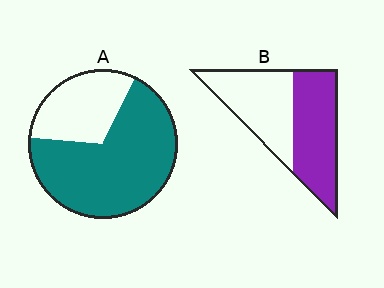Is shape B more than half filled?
Roughly half.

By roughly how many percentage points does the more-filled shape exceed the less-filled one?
By roughly 20 percentage points (A over B).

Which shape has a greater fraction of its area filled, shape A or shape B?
Shape A.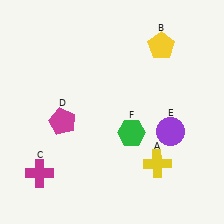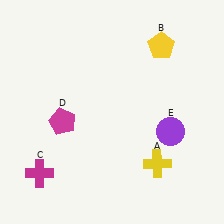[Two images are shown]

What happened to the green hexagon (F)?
The green hexagon (F) was removed in Image 2. It was in the bottom-right area of Image 1.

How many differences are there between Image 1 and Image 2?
There is 1 difference between the two images.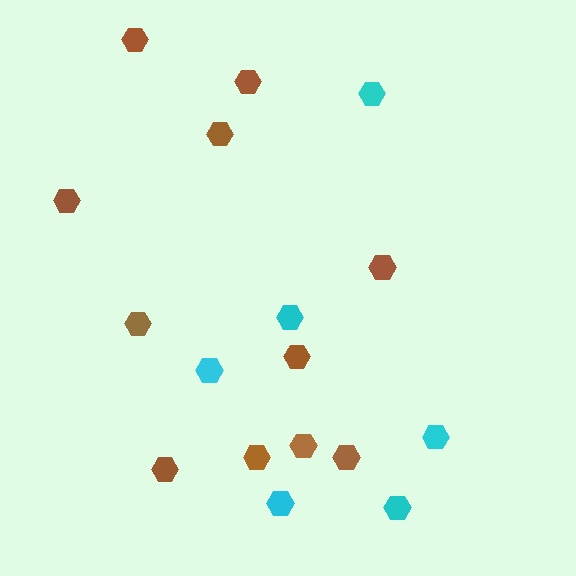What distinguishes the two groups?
There are 2 groups: one group of cyan hexagons (6) and one group of brown hexagons (11).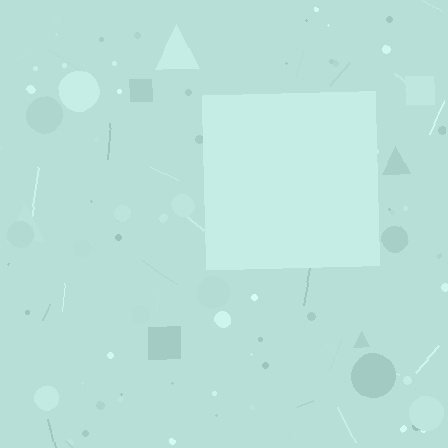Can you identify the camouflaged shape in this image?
The camouflaged shape is a square.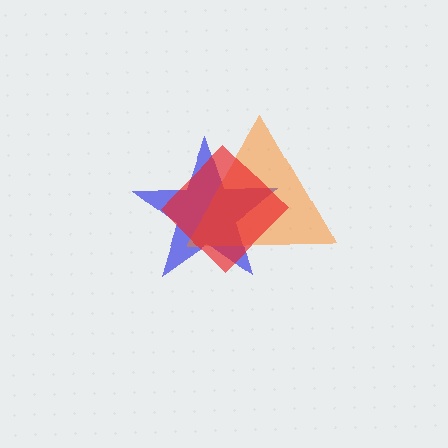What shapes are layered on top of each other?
The layered shapes are: a blue star, an orange triangle, a red diamond.